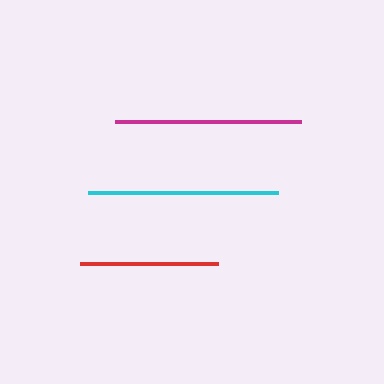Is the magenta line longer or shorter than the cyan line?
The cyan line is longer than the magenta line.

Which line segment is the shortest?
The red line is the shortest at approximately 138 pixels.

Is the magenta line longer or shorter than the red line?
The magenta line is longer than the red line.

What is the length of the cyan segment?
The cyan segment is approximately 190 pixels long.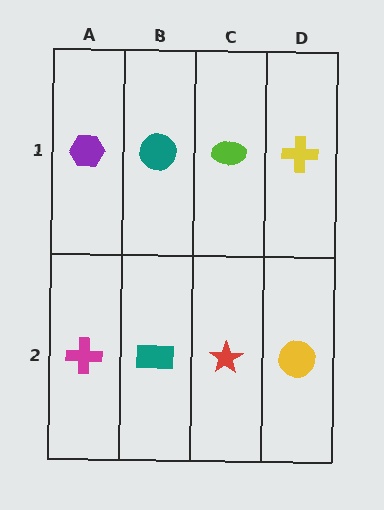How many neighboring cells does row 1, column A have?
2.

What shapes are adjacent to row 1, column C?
A red star (row 2, column C), a teal circle (row 1, column B), a yellow cross (row 1, column D).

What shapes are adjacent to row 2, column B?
A teal circle (row 1, column B), a magenta cross (row 2, column A), a red star (row 2, column C).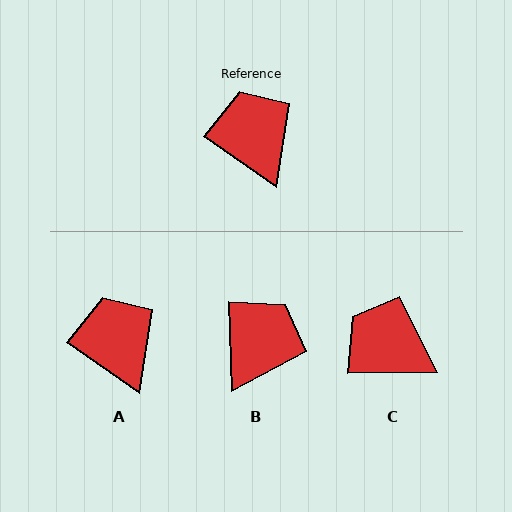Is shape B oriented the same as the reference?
No, it is off by about 53 degrees.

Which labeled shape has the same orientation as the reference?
A.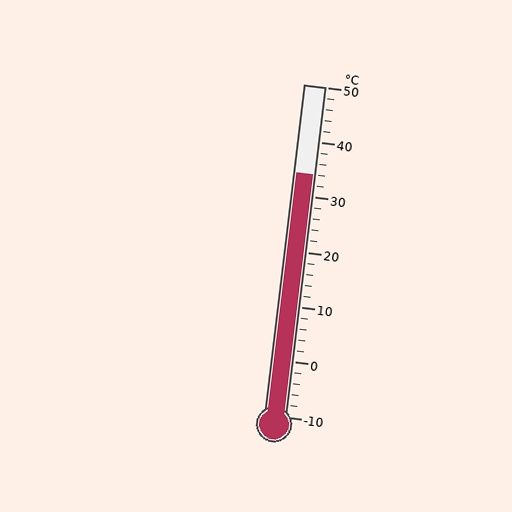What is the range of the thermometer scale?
The thermometer scale ranges from -10°C to 50°C.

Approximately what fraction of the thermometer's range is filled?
The thermometer is filled to approximately 75% of its range.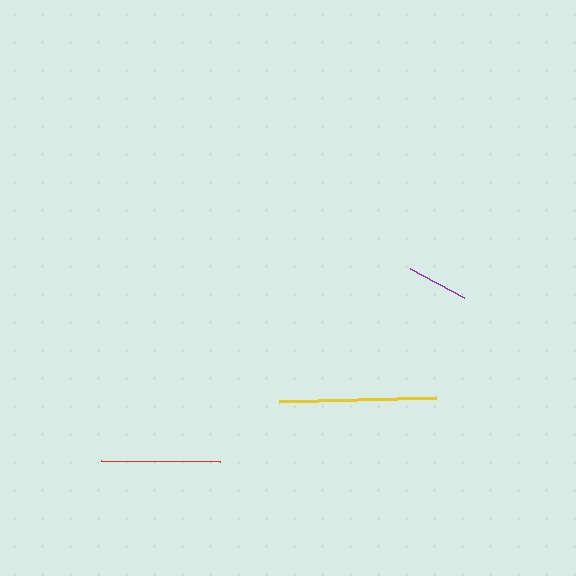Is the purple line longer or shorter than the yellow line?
The yellow line is longer than the purple line.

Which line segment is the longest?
The yellow line is the longest at approximately 157 pixels.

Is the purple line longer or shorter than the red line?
The red line is longer than the purple line.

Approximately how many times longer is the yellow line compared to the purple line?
The yellow line is approximately 2.6 times the length of the purple line.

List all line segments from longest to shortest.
From longest to shortest: yellow, red, purple.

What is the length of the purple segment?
The purple segment is approximately 61 pixels long.